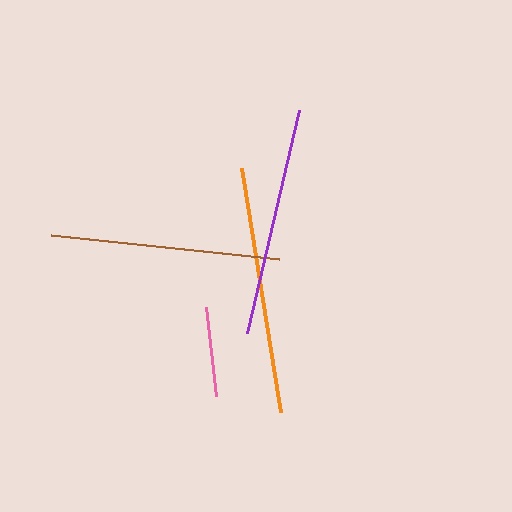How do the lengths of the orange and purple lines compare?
The orange and purple lines are approximately the same length.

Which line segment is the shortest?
The pink line is the shortest at approximately 89 pixels.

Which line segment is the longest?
The orange line is the longest at approximately 247 pixels.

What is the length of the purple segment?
The purple segment is approximately 230 pixels long.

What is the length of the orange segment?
The orange segment is approximately 247 pixels long.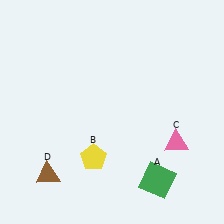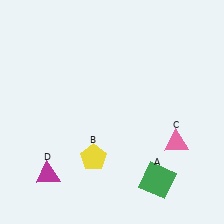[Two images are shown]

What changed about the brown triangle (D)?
In Image 1, D is brown. In Image 2, it changed to magenta.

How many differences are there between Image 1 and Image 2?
There is 1 difference between the two images.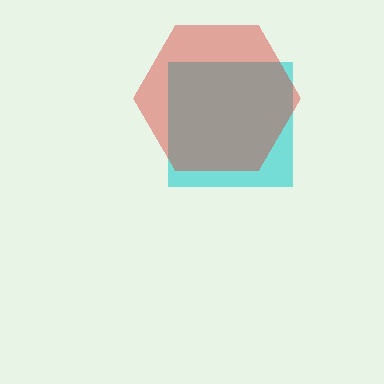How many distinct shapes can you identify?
There are 2 distinct shapes: a cyan square, a red hexagon.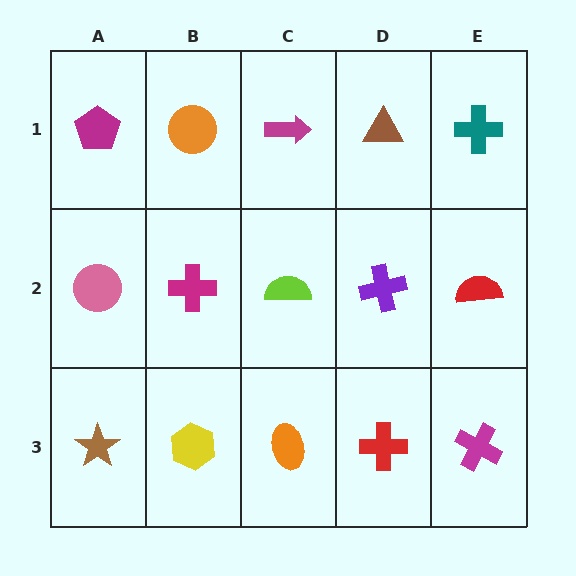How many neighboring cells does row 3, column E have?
2.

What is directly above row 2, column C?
A magenta arrow.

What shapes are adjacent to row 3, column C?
A lime semicircle (row 2, column C), a yellow hexagon (row 3, column B), a red cross (row 3, column D).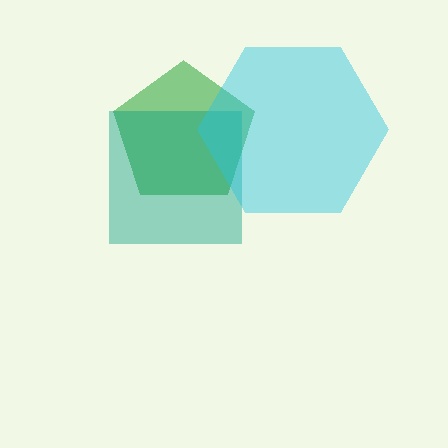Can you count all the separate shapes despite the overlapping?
Yes, there are 3 separate shapes.